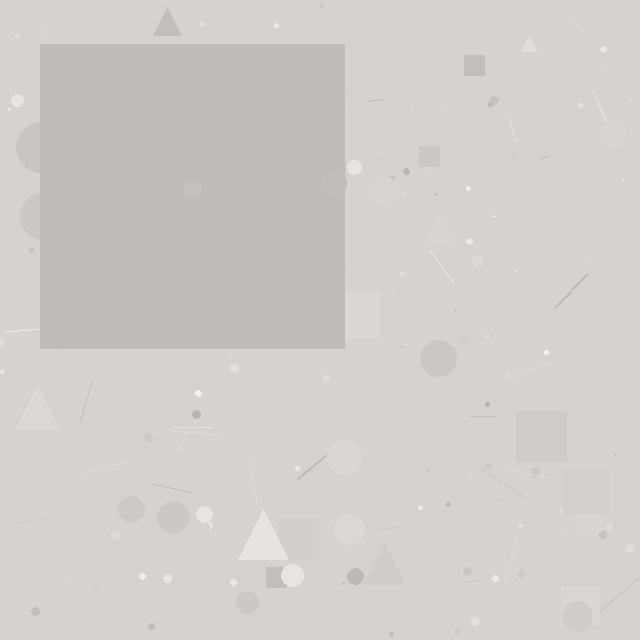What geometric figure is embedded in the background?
A square is embedded in the background.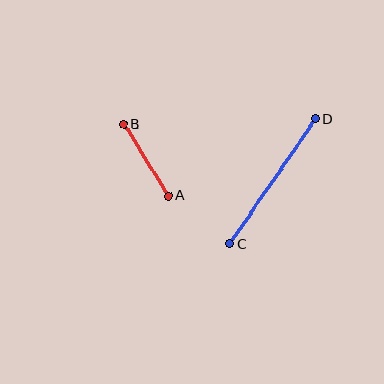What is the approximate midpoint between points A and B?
The midpoint is at approximately (146, 160) pixels.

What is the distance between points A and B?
The distance is approximately 84 pixels.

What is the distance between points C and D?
The distance is approximately 152 pixels.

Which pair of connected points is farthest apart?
Points C and D are farthest apart.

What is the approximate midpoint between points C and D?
The midpoint is at approximately (273, 181) pixels.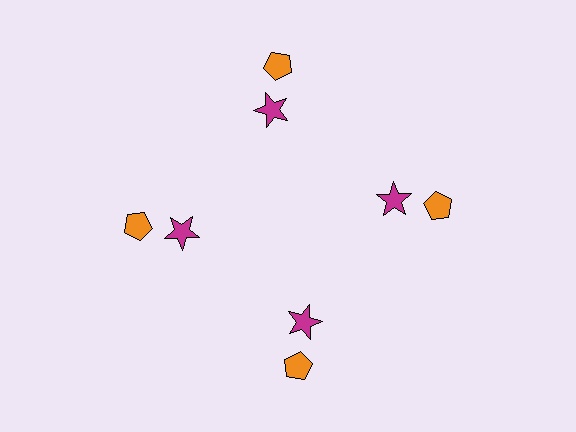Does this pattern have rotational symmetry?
Yes, this pattern has 4-fold rotational symmetry. It looks the same after rotating 90 degrees around the center.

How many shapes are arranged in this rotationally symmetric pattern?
There are 8 shapes, arranged in 4 groups of 2.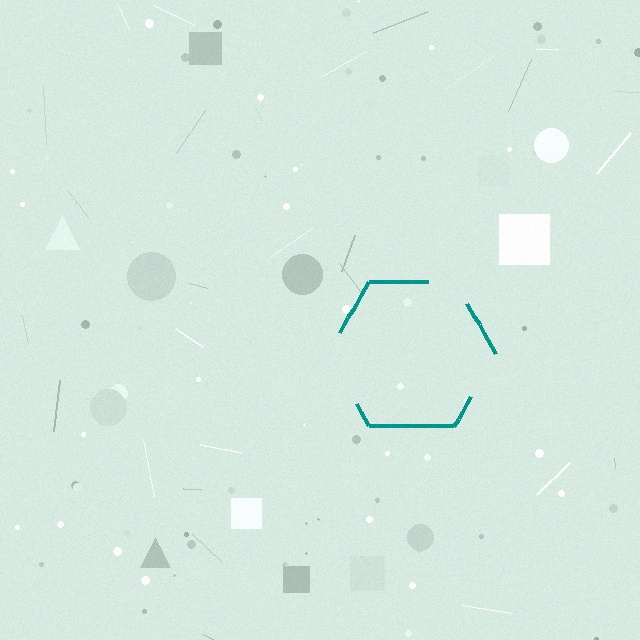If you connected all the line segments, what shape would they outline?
They would outline a hexagon.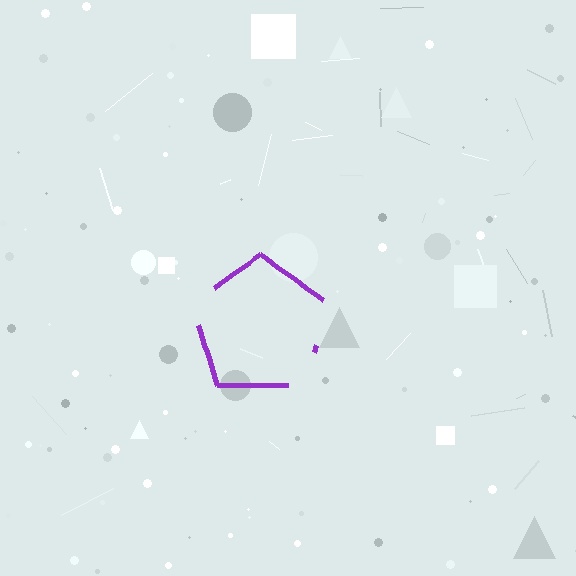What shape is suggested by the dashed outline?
The dashed outline suggests a pentagon.